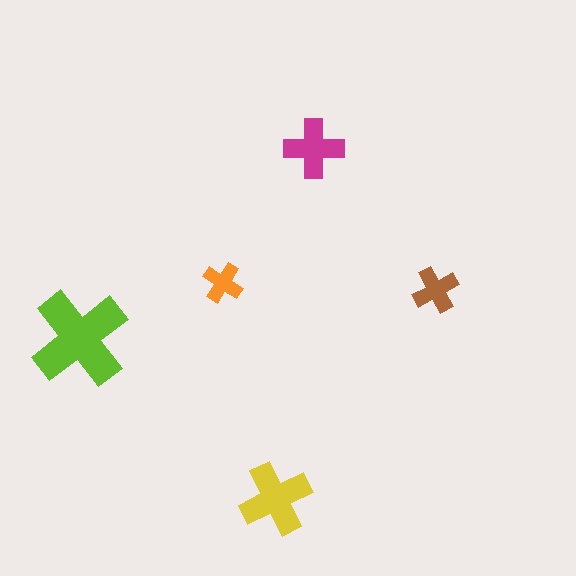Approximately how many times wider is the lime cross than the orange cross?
About 2.5 times wider.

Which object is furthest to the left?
The lime cross is leftmost.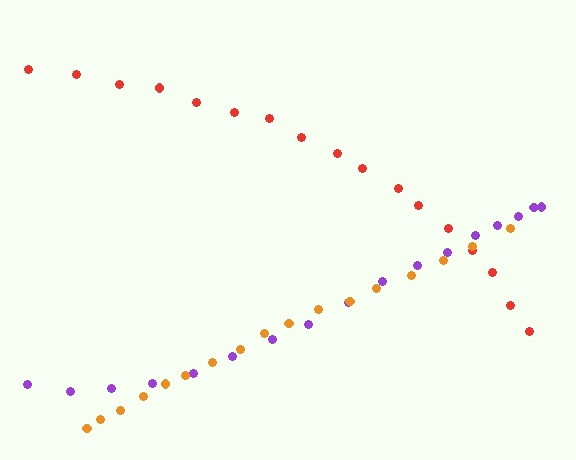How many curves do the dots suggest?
There are 3 distinct paths.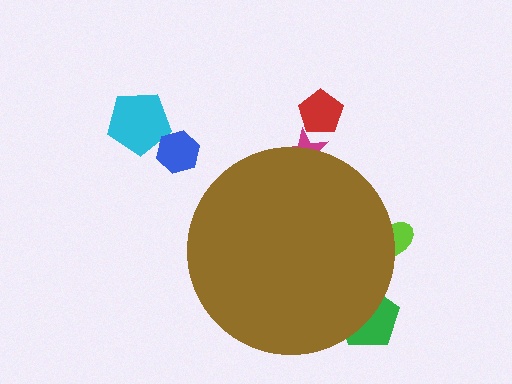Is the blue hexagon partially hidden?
No, the blue hexagon is fully visible.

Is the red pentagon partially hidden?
No, the red pentagon is fully visible.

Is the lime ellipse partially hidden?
Yes, the lime ellipse is partially hidden behind the brown circle.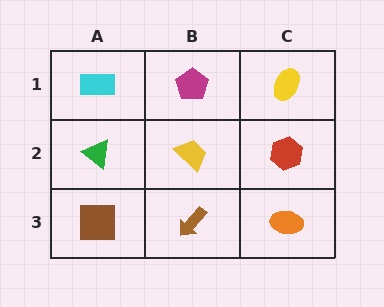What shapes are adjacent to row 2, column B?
A magenta pentagon (row 1, column B), a brown arrow (row 3, column B), a green triangle (row 2, column A), a red hexagon (row 2, column C).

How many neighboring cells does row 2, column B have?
4.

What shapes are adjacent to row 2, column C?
A yellow ellipse (row 1, column C), an orange ellipse (row 3, column C), a yellow trapezoid (row 2, column B).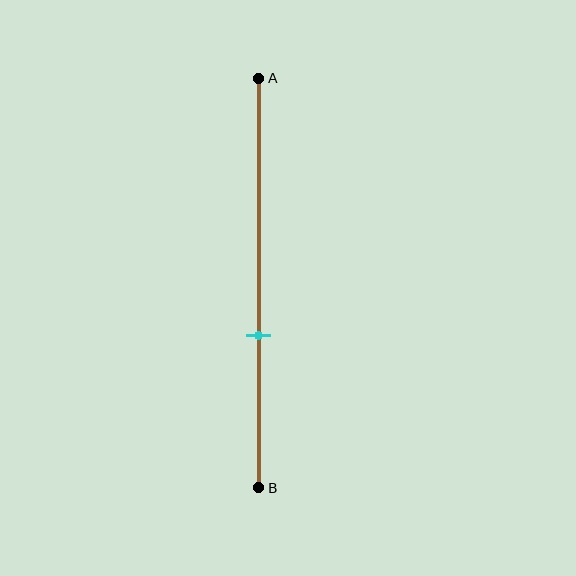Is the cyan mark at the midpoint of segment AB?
No, the mark is at about 65% from A, not at the 50% midpoint.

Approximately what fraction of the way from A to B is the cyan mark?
The cyan mark is approximately 65% of the way from A to B.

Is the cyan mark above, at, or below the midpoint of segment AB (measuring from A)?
The cyan mark is below the midpoint of segment AB.